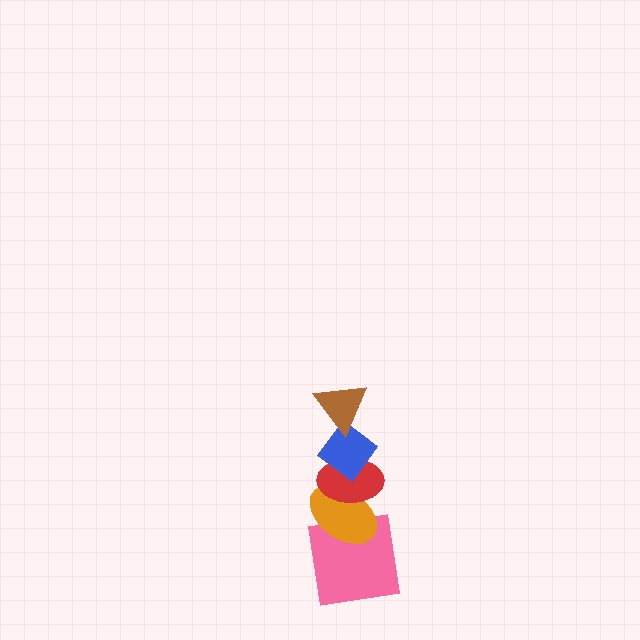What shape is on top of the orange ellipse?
The red ellipse is on top of the orange ellipse.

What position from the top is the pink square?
The pink square is 5th from the top.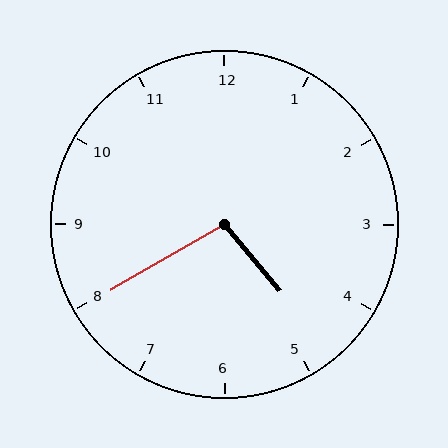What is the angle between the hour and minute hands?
Approximately 100 degrees.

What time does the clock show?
4:40.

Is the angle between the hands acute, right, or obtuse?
It is obtuse.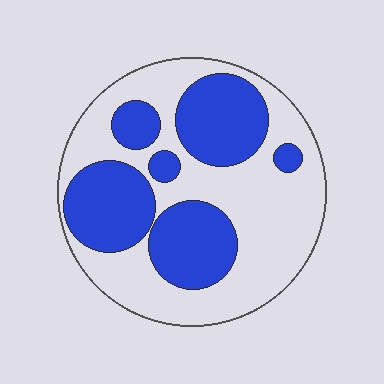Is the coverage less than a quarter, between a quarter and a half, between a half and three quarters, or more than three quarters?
Between a quarter and a half.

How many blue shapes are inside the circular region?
6.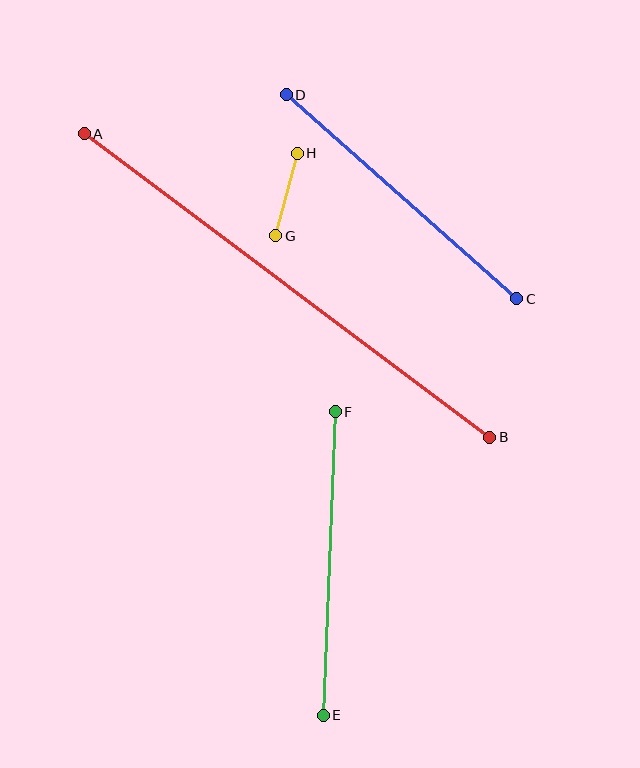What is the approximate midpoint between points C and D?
The midpoint is at approximately (401, 197) pixels.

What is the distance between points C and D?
The distance is approximately 308 pixels.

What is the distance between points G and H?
The distance is approximately 85 pixels.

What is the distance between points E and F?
The distance is approximately 304 pixels.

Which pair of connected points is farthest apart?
Points A and B are farthest apart.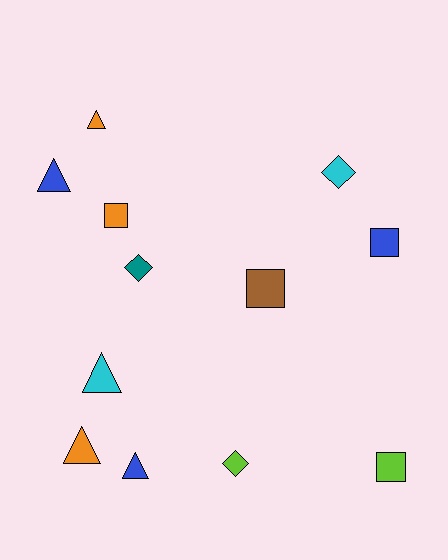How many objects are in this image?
There are 12 objects.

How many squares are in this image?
There are 4 squares.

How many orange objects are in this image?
There are 3 orange objects.